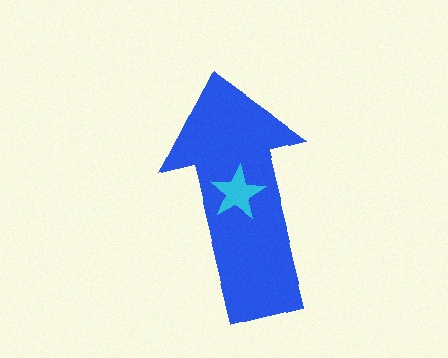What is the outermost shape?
The blue arrow.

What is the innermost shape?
The cyan star.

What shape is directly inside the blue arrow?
The cyan star.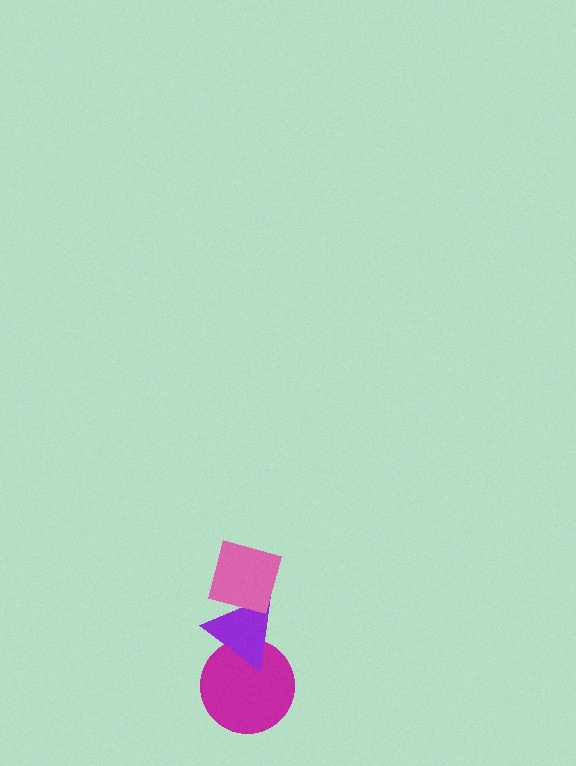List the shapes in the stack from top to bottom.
From top to bottom: the pink diamond, the purple triangle, the magenta circle.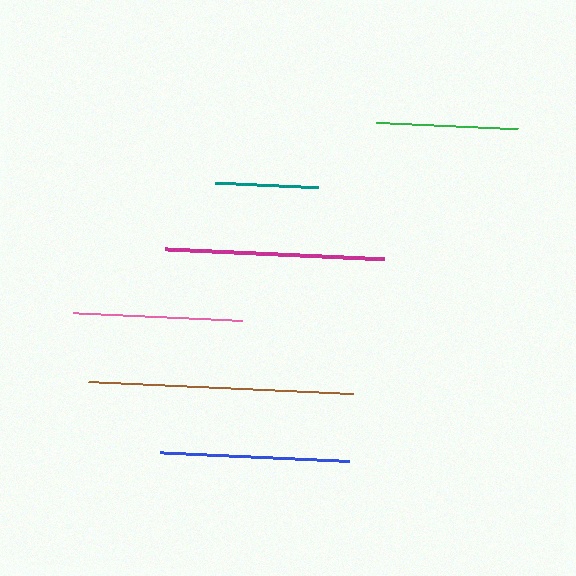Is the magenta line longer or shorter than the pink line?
The magenta line is longer than the pink line.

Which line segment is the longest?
The brown line is the longest at approximately 265 pixels.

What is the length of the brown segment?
The brown segment is approximately 265 pixels long.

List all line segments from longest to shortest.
From longest to shortest: brown, magenta, blue, pink, green, teal.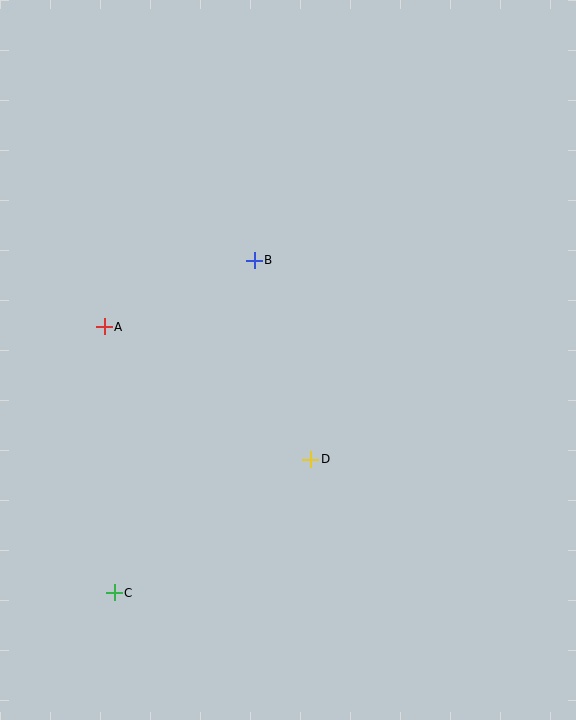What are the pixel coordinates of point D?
Point D is at (311, 459).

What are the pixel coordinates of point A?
Point A is at (104, 327).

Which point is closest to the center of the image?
Point D at (311, 459) is closest to the center.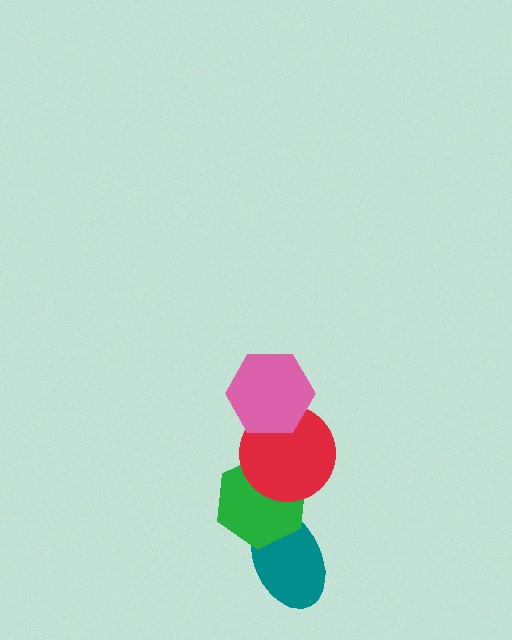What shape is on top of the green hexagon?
The red circle is on top of the green hexagon.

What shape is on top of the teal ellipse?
The green hexagon is on top of the teal ellipse.